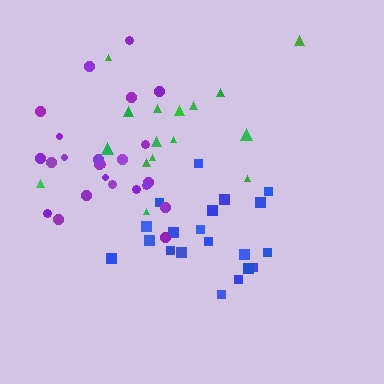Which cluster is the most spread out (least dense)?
Green.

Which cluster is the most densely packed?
Purple.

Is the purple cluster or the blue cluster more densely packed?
Purple.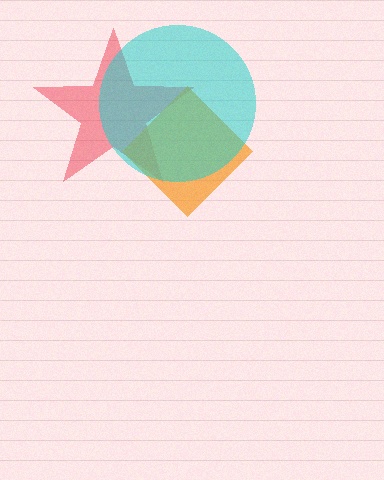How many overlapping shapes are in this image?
There are 3 overlapping shapes in the image.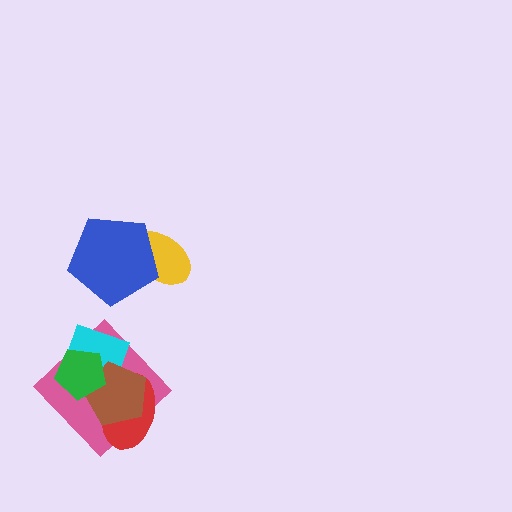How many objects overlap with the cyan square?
3 objects overlap with the cyan square.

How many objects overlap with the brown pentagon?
4 objects overlap with the brown pentagon.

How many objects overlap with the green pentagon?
3 objects overlap with the green pentagon.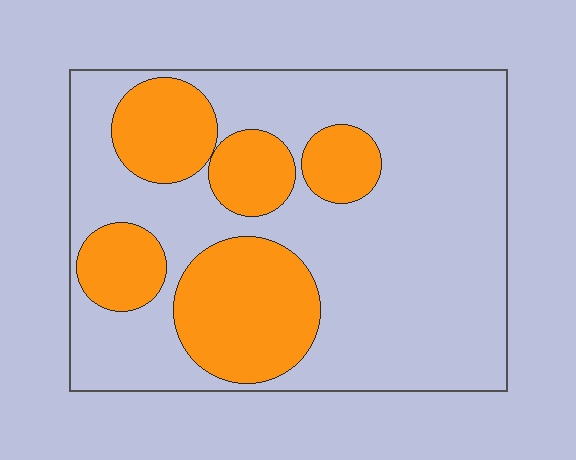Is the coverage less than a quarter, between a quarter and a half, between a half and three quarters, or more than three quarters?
Between a quarter and a half.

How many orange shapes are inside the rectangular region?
5.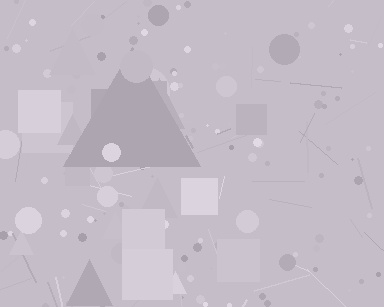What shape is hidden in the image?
A triangle is hidden in the image.